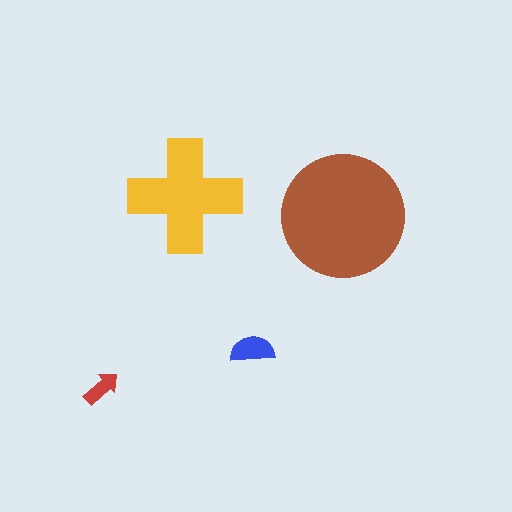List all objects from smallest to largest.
The red arrow, the blue semicircle, the yellow cross, the brown circle.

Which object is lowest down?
The red arrow is bottommost.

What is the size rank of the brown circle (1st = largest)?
1st.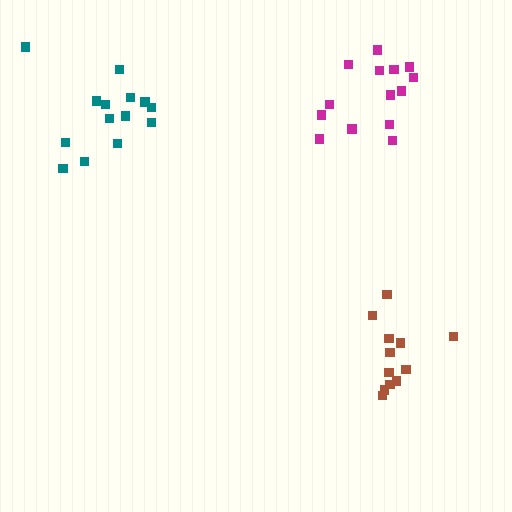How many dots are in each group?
Group 1: 14 dots, Group 2: 12 dots, Group 3: 14 dots (40 total).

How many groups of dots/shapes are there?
There are 3 groups.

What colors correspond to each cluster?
The clusters are colored: teal, brown, magenta.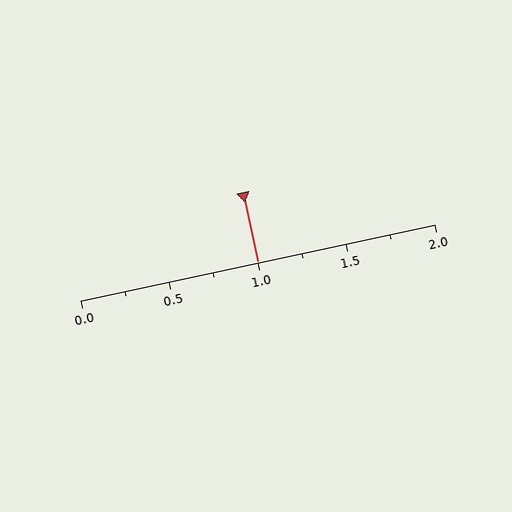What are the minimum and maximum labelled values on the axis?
The axis runs from 0.0 to 2.0.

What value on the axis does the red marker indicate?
The marker indicates approximately 1.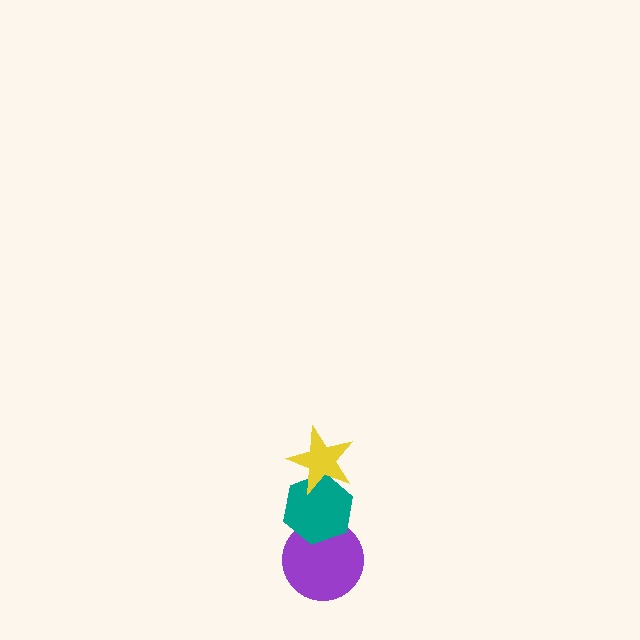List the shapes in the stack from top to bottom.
From top to bottom: the yellow star, the teal hexagon, the purple circle.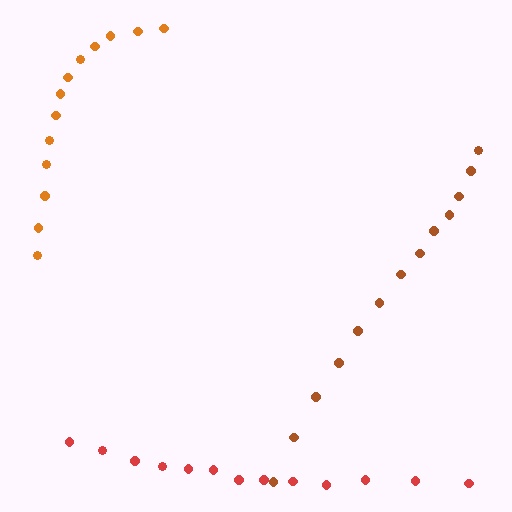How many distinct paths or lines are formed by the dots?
There are 3 distinct paths.